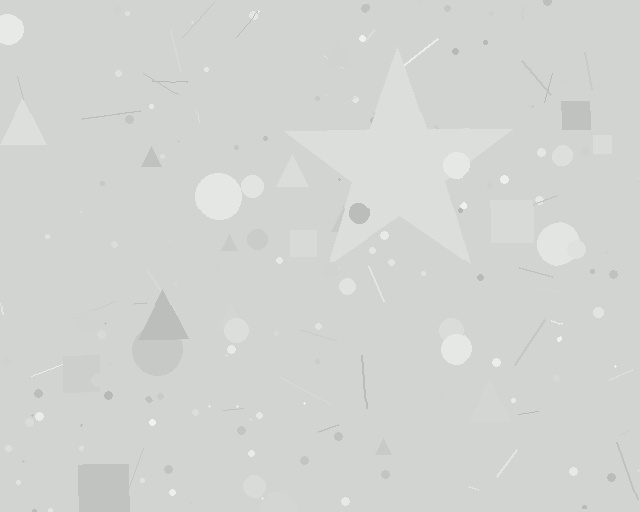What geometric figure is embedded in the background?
A star is embedded in the background.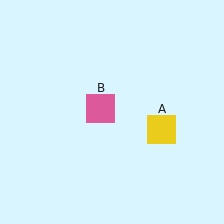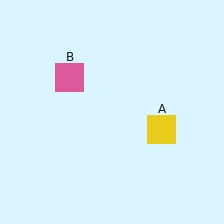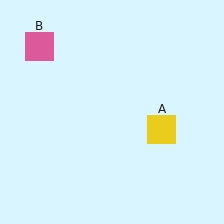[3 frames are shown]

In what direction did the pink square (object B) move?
The pink square (object B) moved up and to the left.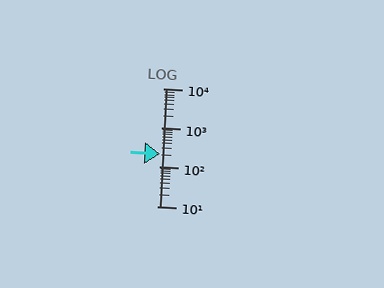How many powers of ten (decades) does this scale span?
The scale spans 3 decades, from 10 to 10000.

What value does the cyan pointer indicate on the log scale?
The pointer indicates approximately 220.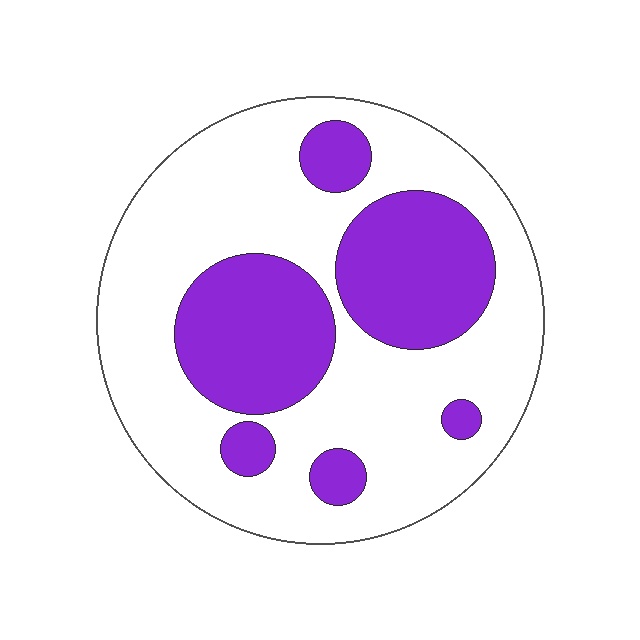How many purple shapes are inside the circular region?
6.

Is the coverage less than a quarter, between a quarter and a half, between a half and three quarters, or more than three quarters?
Between a quarter and a half.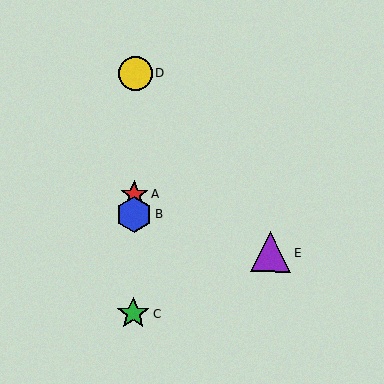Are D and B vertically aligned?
Yes, both are at x≈135.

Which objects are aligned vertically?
Objects A, B, C, D are aligned vertically.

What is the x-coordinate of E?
Object E is at x≈270.